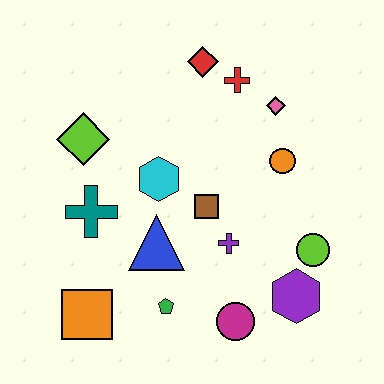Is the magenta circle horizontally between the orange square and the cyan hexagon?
No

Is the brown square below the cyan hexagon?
Yes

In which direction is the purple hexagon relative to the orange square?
The purple hexagon is to the right of the orange square.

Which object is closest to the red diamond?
The red cross is closest to the red diamond.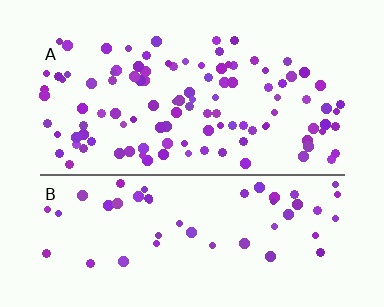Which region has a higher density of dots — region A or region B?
A (the top).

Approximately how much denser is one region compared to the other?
Approximately 2.1× — region A over region B.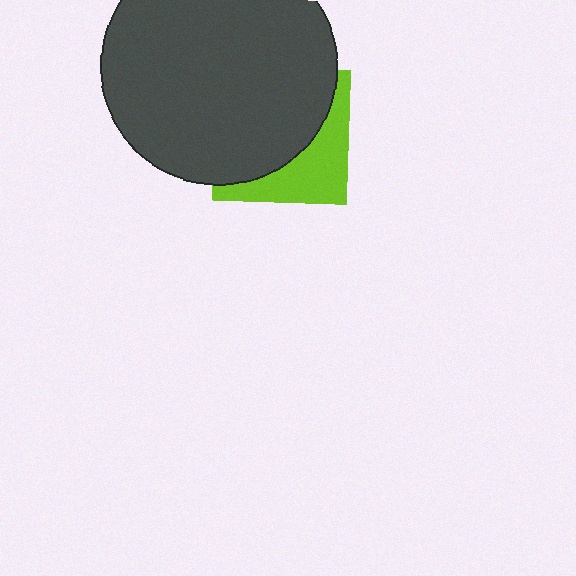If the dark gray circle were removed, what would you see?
You would see the complete lime square.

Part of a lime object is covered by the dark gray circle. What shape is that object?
It is a square.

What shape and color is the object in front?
The object in front is a dark gray circle.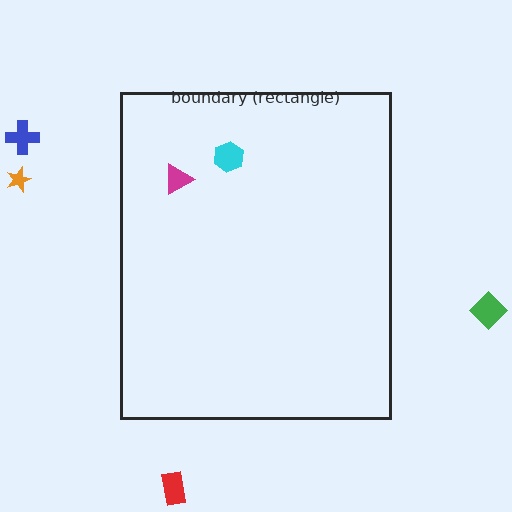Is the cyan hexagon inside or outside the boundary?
Inside.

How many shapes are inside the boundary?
2 inside, 4 outside.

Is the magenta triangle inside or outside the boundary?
Inside.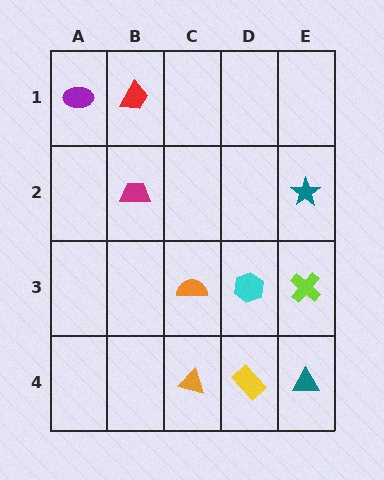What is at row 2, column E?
A teal star.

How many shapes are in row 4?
3 shapes.